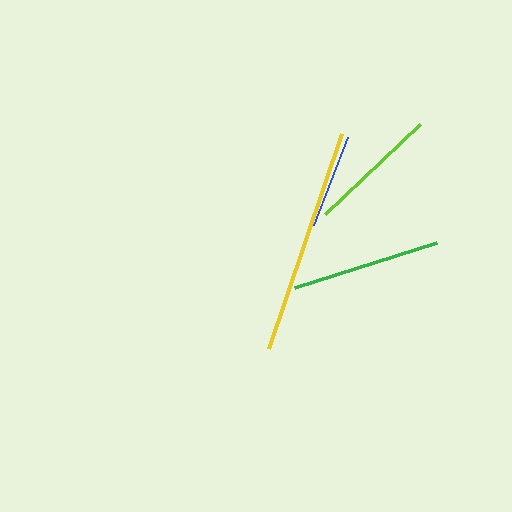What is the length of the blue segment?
The blue segment is approximately 94 pixels long.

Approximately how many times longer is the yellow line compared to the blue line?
The yellow line is approximately 2.4 times the length of the blue line.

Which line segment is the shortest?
The blue line is the shortest at approximately 94 pixels.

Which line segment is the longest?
The yellow line is the longest at approximately 227 pixels.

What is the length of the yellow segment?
The yellow segment is approximately 227 pixels long.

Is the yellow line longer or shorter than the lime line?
The yellow line is longer than the lime line.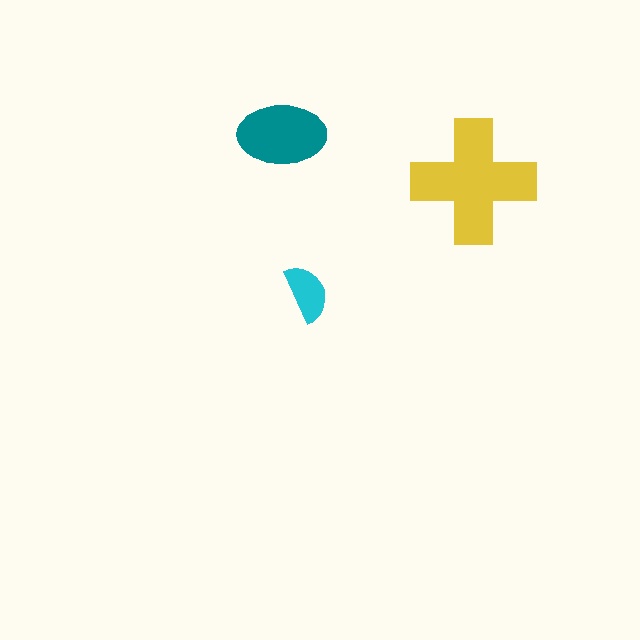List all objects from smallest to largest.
The cyan semicircle, the teal ellipse, the yellow cross.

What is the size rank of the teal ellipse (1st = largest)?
2nd.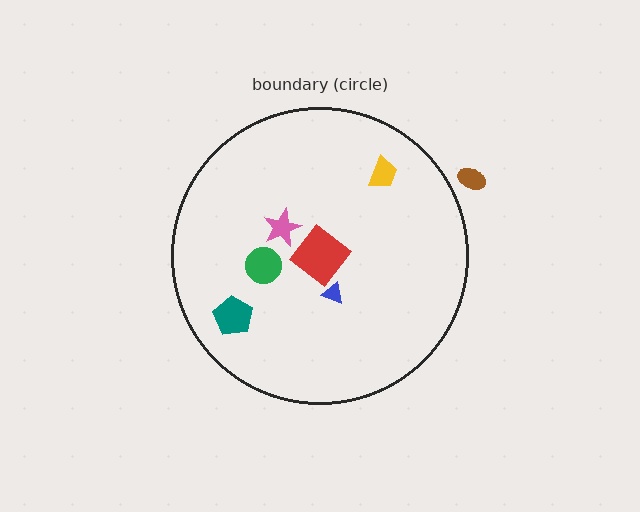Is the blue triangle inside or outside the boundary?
Inside.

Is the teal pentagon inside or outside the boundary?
Inside.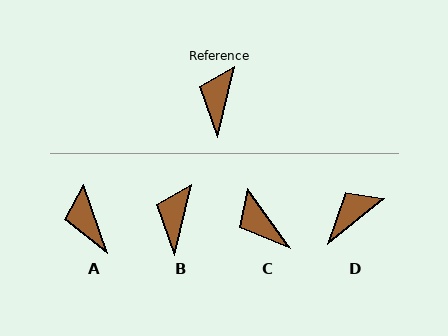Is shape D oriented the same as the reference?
No, it is off by about 38 degrees.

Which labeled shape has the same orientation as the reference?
B.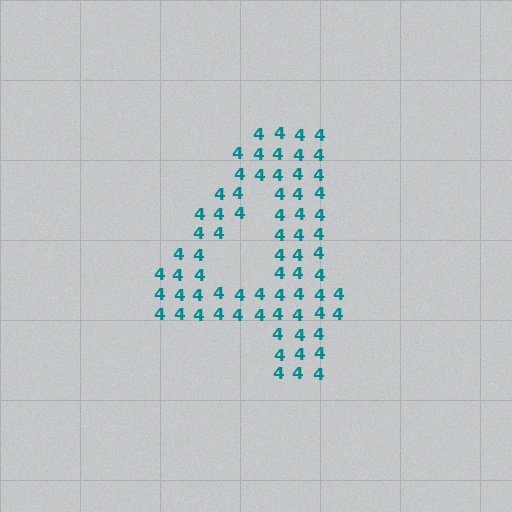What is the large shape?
The large shape is the digit 4.